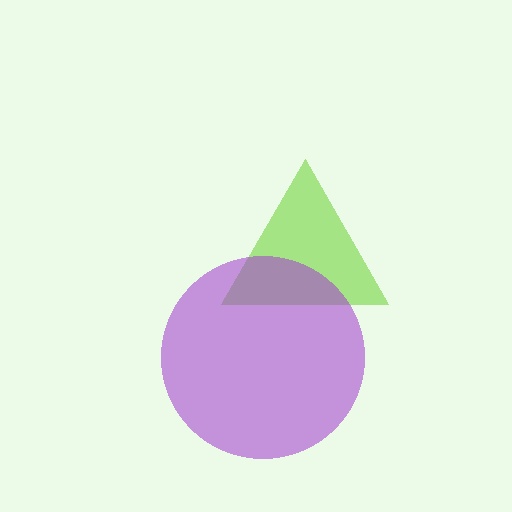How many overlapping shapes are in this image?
There are 2 overlapping shapes in the image.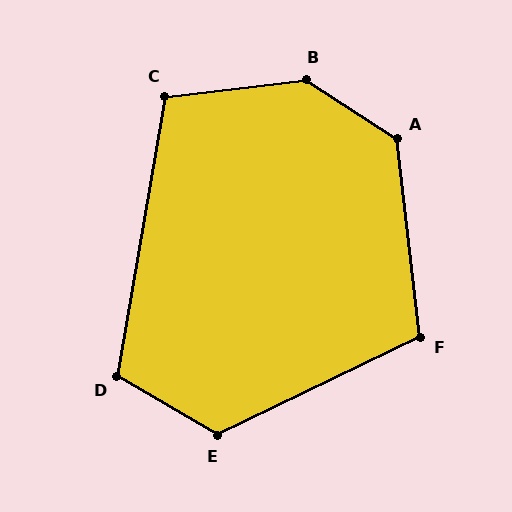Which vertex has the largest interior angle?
B, at approximately 140 degrees.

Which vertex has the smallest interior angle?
C, at approximately 107 degrees.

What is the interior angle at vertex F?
Approximately 109 degrees (obtuse).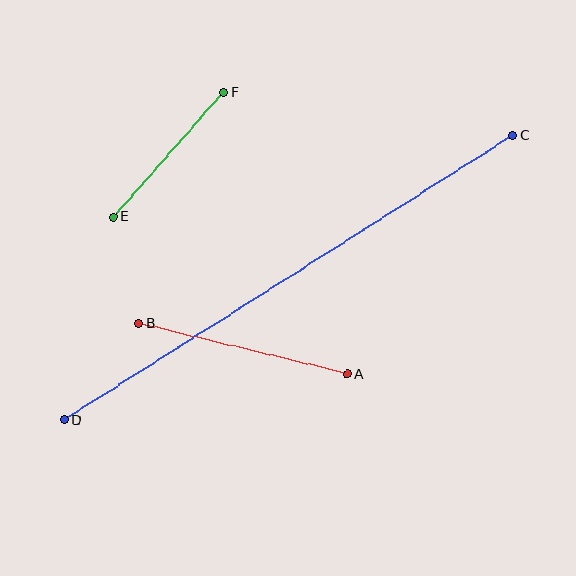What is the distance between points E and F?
The distance is approximately 166 pixels.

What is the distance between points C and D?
The distance is approximately 531 pixels.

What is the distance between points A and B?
The distance is approximately 215 pixels.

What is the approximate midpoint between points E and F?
The midpoint is at approximately (168, 155) pixels.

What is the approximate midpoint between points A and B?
The midpoint is at approximately (243, 349) pixels.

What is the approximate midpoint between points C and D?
The midpoint is at approximately (289, 278) pixels.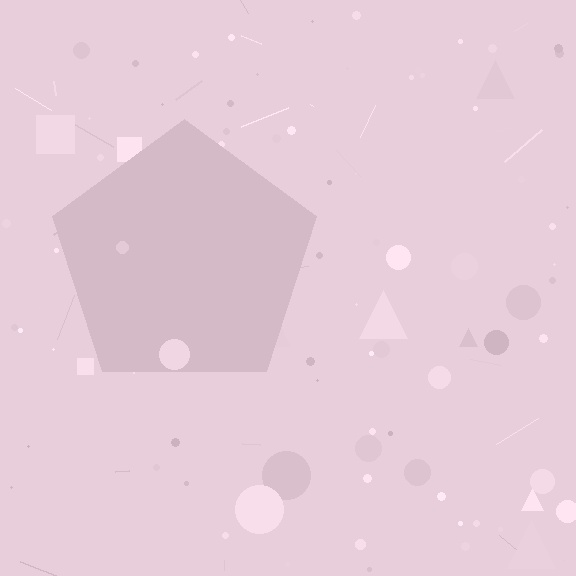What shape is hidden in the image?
A pentagon is hidden in the image.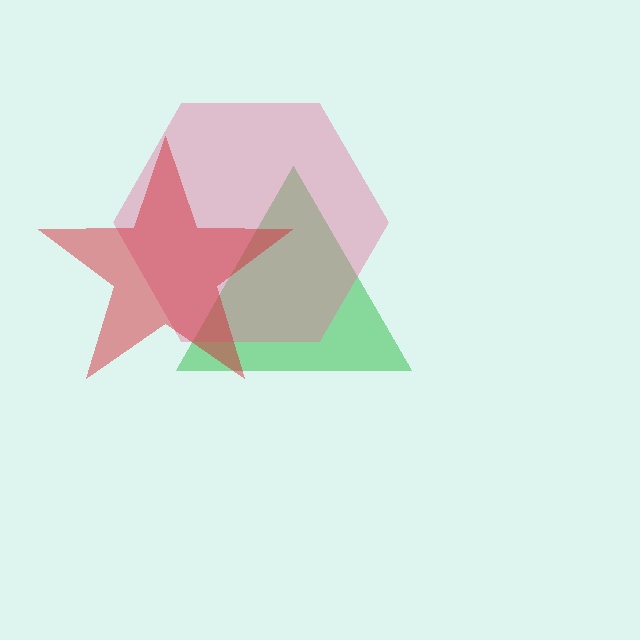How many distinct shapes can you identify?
There are 3 distinct shapes: a green triangle, a pink hexagon, a red star.